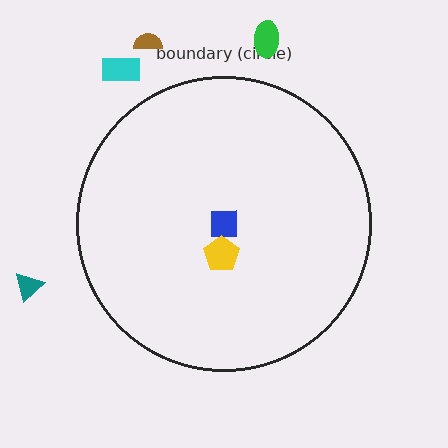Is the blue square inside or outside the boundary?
Inside.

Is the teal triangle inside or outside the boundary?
Outside.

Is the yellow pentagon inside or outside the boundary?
Inside.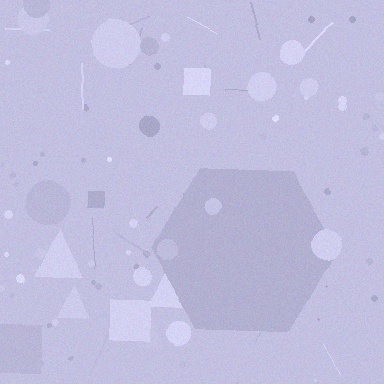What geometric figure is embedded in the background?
A hexagon is embedded in the background.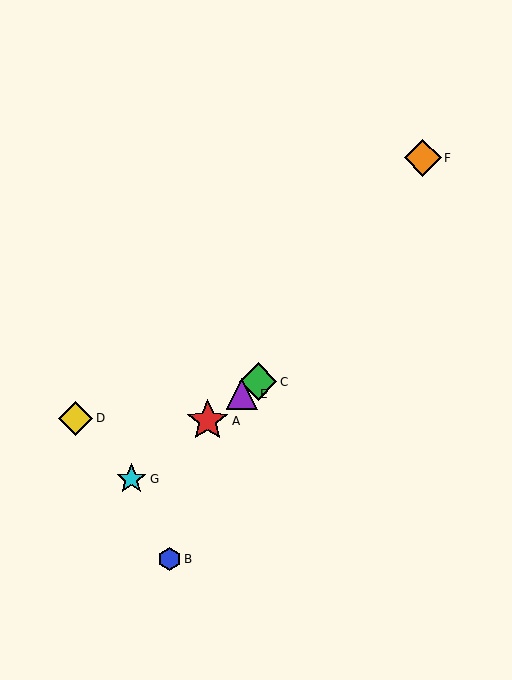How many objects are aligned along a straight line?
4 objects (A, C, E, G) are aligned along a straight line.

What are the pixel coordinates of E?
Object E is at (242, 394).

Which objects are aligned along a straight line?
Objects A, C, E, G are aligned along a straight line.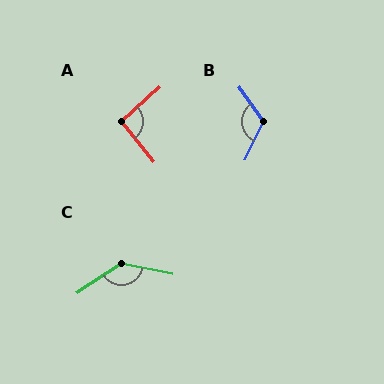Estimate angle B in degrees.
Approximately 119 degrees.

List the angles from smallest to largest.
A (93°), B (119°), C (135°).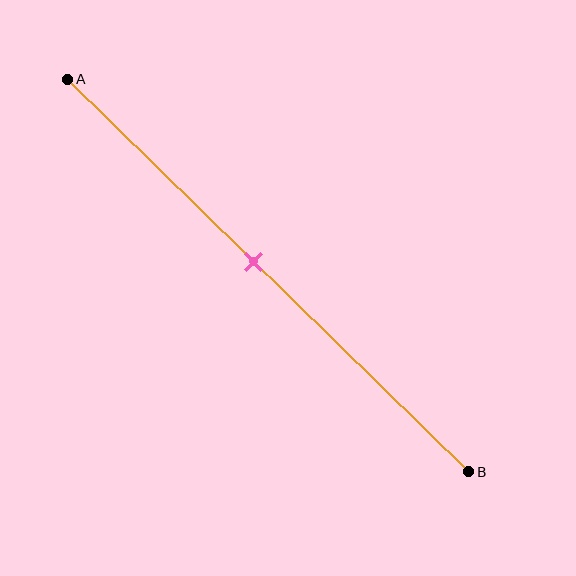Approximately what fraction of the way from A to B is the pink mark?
The pink mark is approximately 45% of the way from A to B.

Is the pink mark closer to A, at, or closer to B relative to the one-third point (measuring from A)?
The pink mark is closer to point B than the one-third point of segment AB.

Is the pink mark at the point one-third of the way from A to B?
No, the mark is at about 45% from A, not at the 33% one-third point.